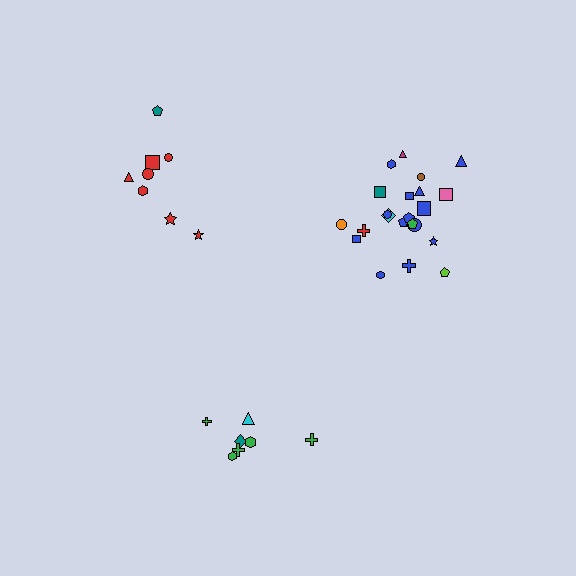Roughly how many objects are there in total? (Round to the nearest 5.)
Roughly 35 objects in total.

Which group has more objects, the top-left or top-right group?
The top-right group.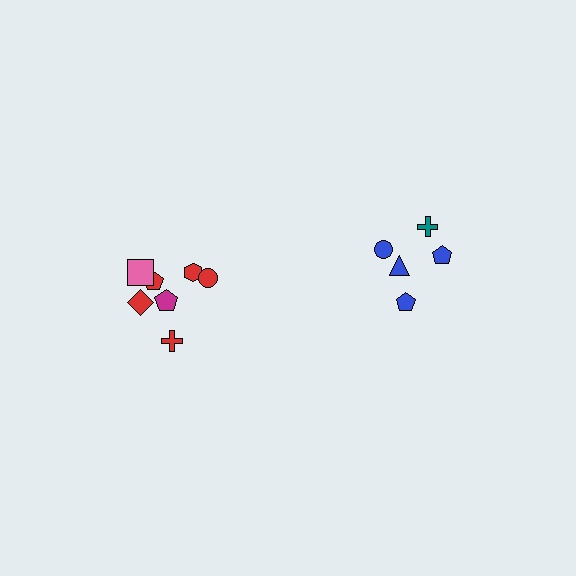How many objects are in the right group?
There are 5 objects.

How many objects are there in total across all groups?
There are 12 objects.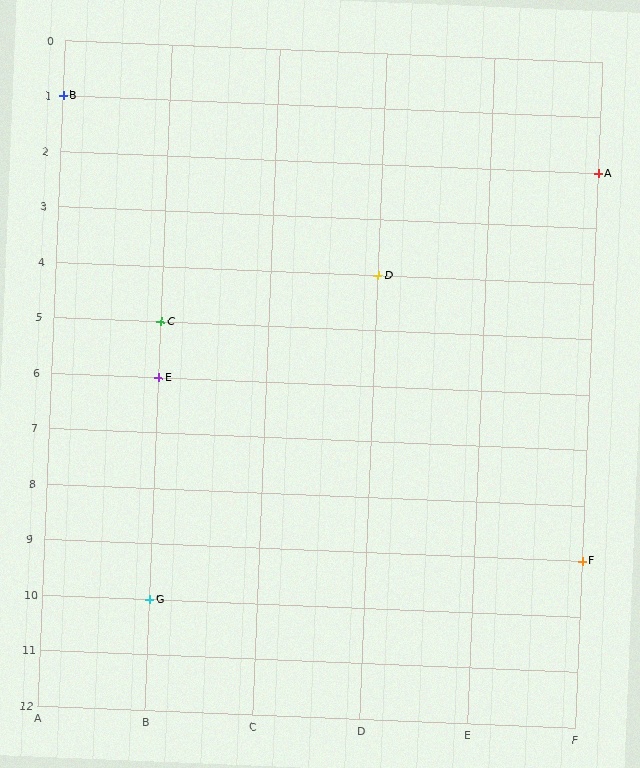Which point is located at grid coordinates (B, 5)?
Point C is at (B, 5).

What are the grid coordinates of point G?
Point G is at grid coordinates (B, 10).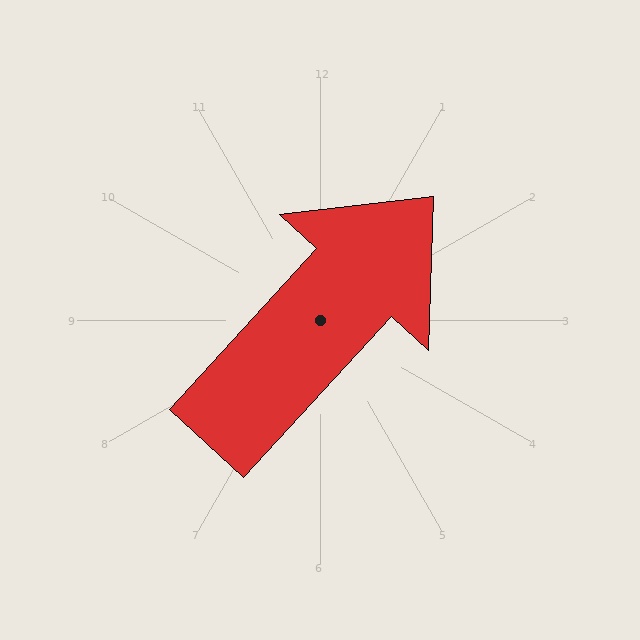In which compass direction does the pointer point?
Northeast.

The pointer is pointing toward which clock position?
Roughly 1 o'clock.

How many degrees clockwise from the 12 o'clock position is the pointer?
Approximately 43 degrees.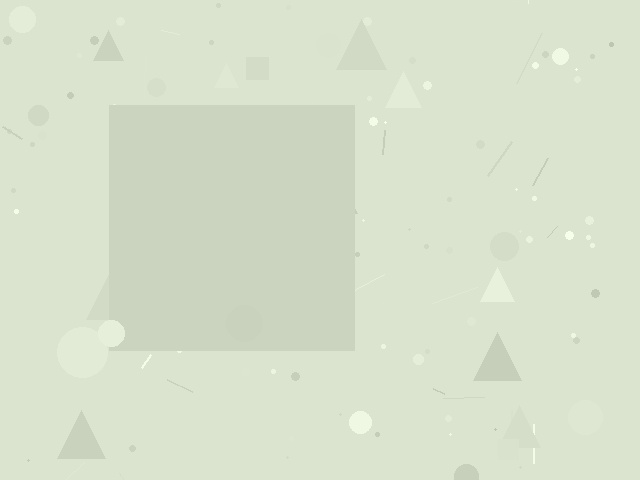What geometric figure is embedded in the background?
A square is embedded in the background.